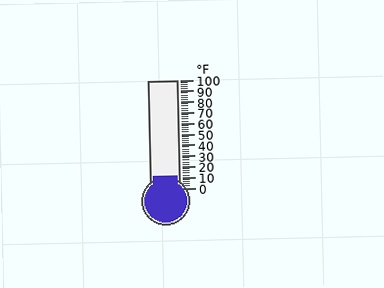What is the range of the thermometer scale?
The thermometer scale ranges from 0°F to 100°F.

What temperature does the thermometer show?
The thermometer shows approximately 12°F.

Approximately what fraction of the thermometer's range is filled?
The thermometer is filled to approximately 10% of its range.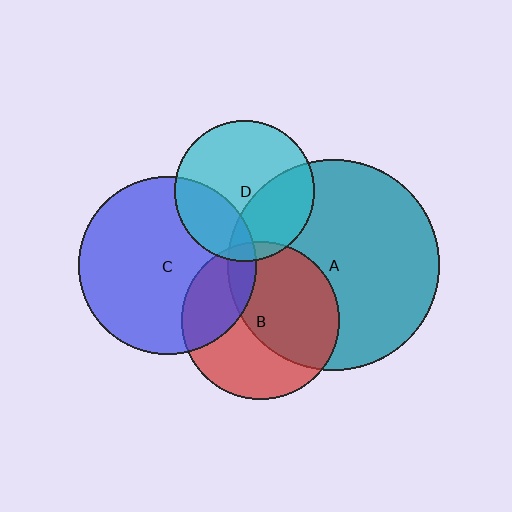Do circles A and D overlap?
Yes.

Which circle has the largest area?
Circle A (teal).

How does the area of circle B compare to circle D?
Approximately 1.2 times.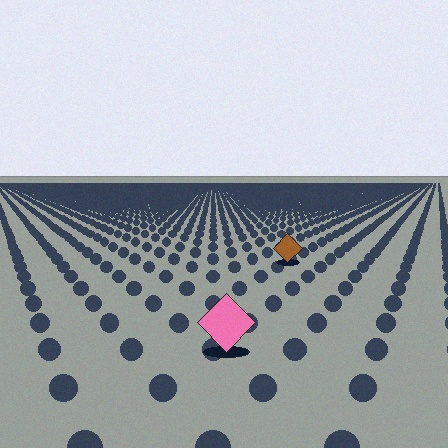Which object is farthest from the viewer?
The brown diamond is farthest from the viewer. It appears smaller and the ground texture around it is denser.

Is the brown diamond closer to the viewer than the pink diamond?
No. The pink diamond is closer — you can tell from the texture gradient: the ground texture is coarser near it.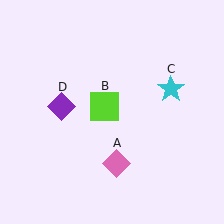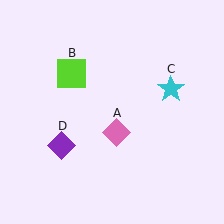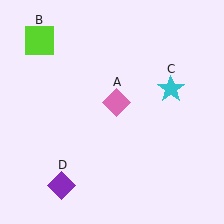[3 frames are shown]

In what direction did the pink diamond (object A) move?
The pink diamond (object A) moved up.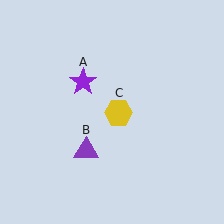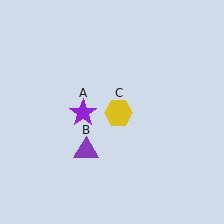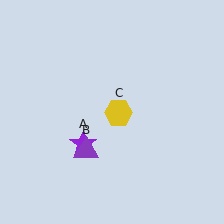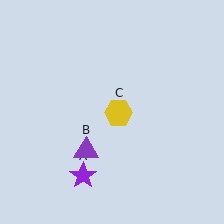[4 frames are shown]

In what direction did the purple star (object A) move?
The purple star (object A) moved down.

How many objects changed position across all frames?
1 object changed position: purple star (object A).